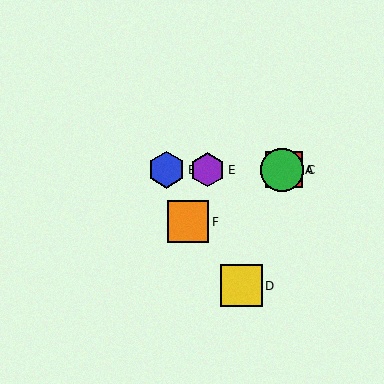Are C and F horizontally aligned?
No, C is at y≈170 and F is at y≈222.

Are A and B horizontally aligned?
Yes, both are at y≈170.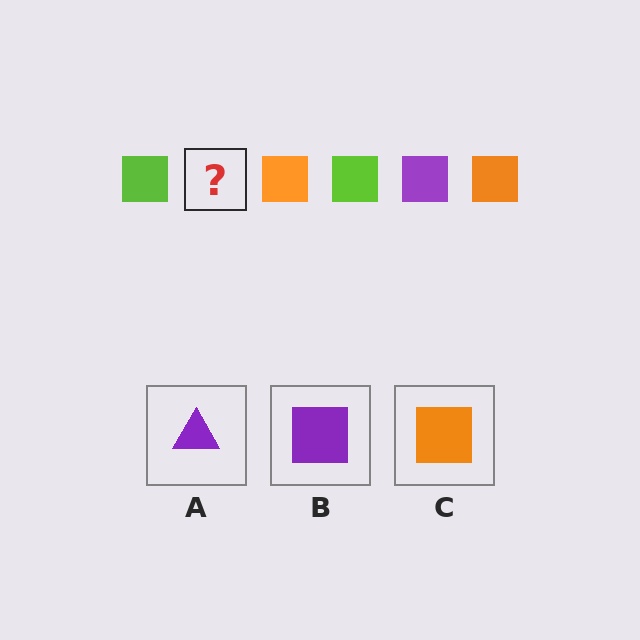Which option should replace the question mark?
Option B.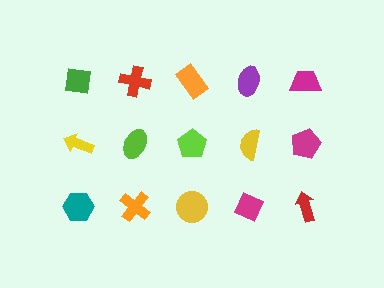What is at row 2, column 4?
A yellow semicircle.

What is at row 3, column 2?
An orange cross.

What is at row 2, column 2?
A lime ellipse.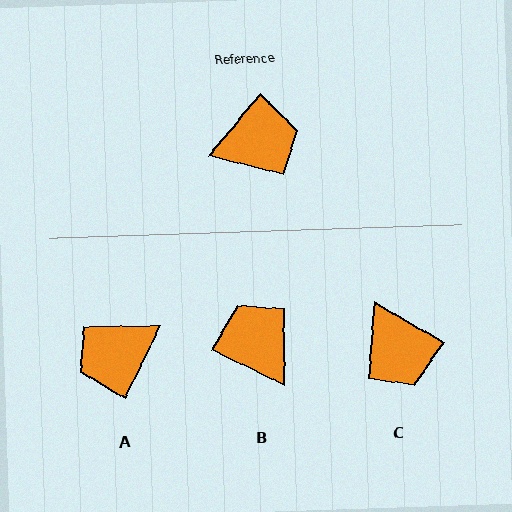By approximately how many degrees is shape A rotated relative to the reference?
Approximately 166 degrees clockwise.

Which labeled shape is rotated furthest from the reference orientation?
A, about 166 degrees away.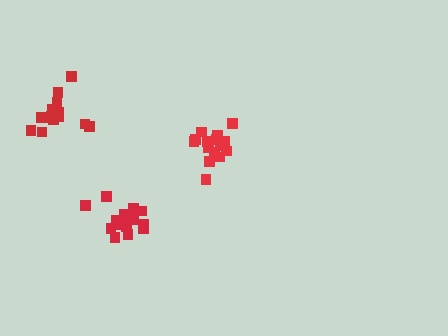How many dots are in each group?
Group 1: 15 dots, Group 2: 16 dots, Group 3: 14 dots (45 total).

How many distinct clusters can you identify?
There are 3 distinct clusters.